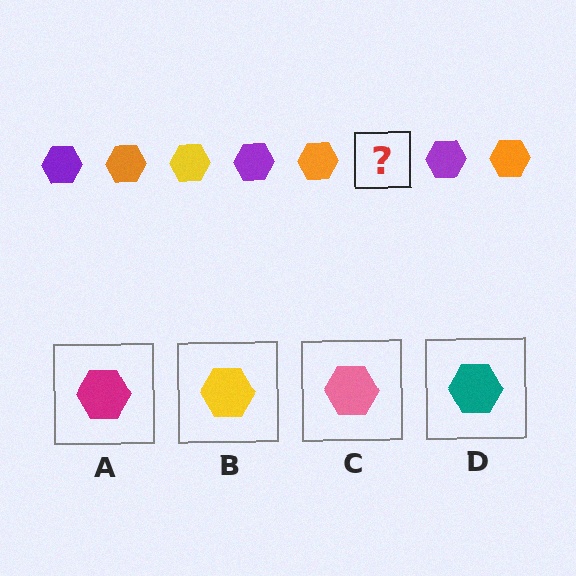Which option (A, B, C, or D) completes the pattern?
B.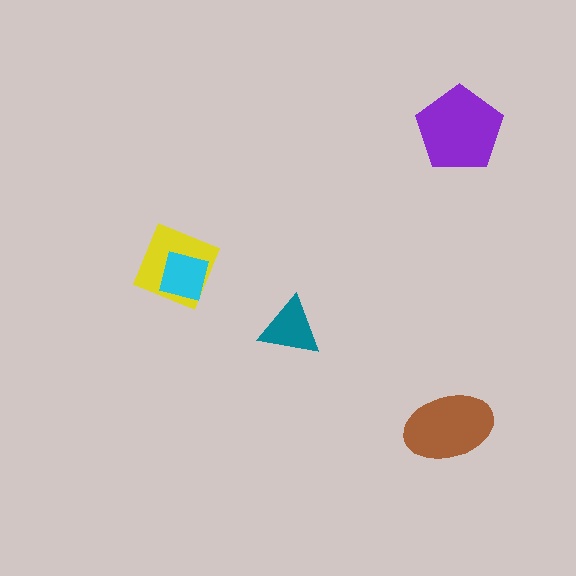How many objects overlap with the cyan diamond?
1 object overlaps with the cyan diamond.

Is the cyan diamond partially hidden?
No, no other shape covers it.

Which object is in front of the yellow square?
The cyan diamond is in front of the yellow square.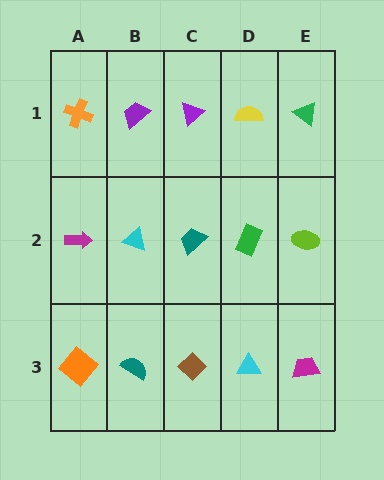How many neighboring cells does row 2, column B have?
4.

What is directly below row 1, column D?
A green rectangle.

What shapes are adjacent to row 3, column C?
A teal trapezoid (row 2, column C), a teal semicircle (row 3, column B), a cyan triangle (row 3, column D).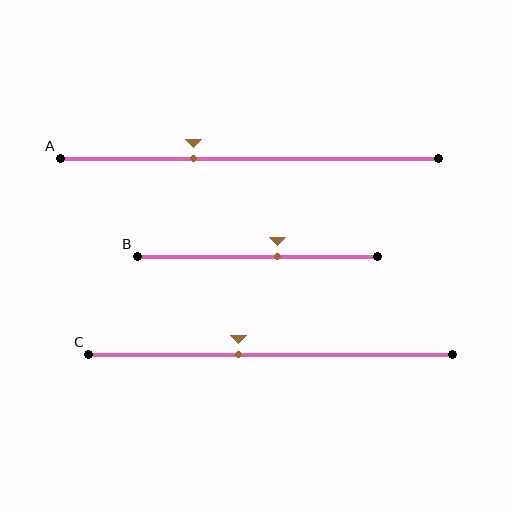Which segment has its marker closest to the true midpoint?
Segment B has its marker closest to the true midpoint.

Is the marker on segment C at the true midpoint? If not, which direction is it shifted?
No, the marker on segment C is shifted to the left by about 9% of the segment length.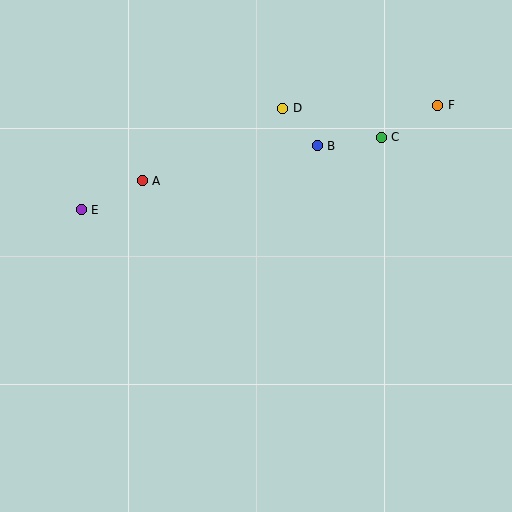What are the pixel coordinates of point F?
Point F is at (438, 105).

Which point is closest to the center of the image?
Point B at (317, 146) is closest to the center.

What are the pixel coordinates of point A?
Point A is at (142, 181).